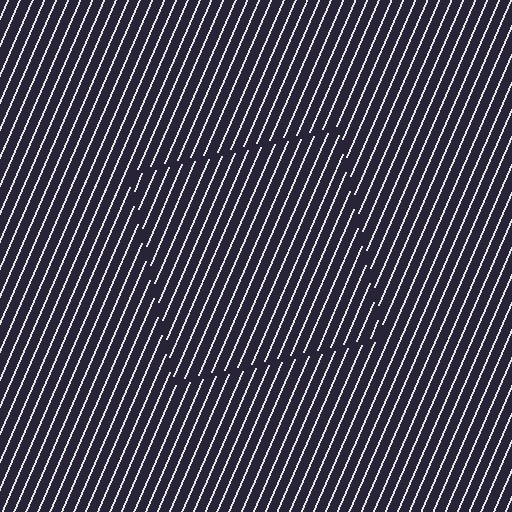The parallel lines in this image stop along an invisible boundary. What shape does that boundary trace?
An illusory square. The interior of the shape contains the same grating, shifted by half a period — the contour is defined by the phase discontinuity where line-ends from the inner and outer gratings abut.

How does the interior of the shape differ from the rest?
The interior of the shape contains the same grating, shifted by half a period — the contour is defined by the phase discontinuity where line-ends from the inner and outer gratings abut.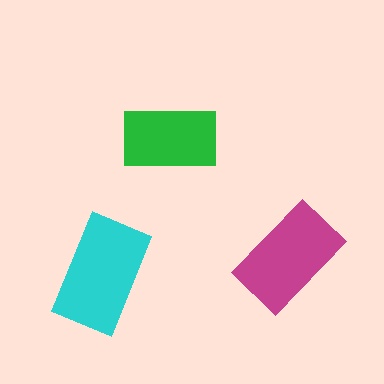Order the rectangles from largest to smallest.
the cyan one, the magenta one, the green one.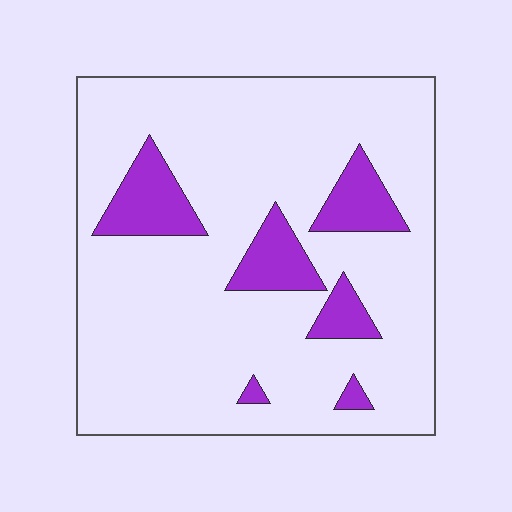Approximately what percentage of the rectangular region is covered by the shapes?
Approximately 15%.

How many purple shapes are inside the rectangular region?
6.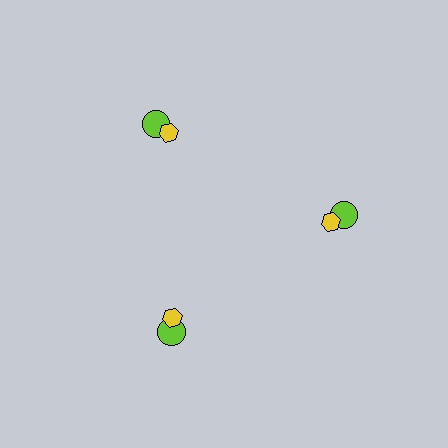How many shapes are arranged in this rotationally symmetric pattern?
There are 6 shapes, arranged in 3 groups of 2.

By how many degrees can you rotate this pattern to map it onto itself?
The pattern maps onto itself every 120 degrees of rotation.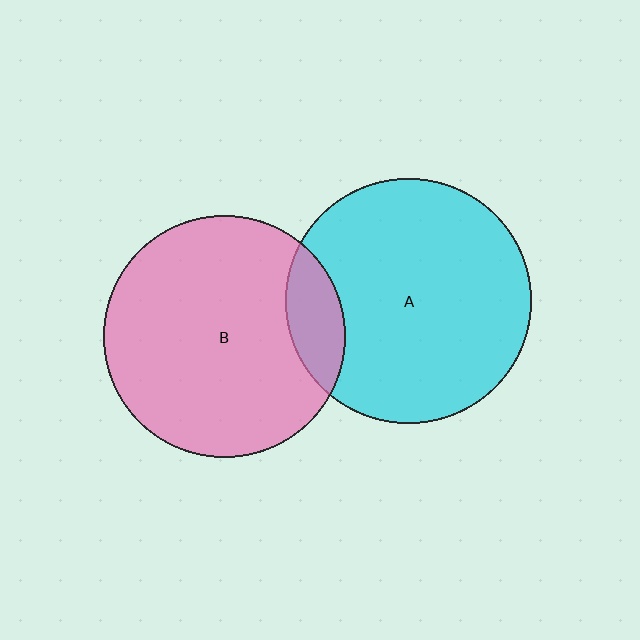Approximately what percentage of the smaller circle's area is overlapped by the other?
Approximately 15%.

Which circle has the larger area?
Circle A (cyan).